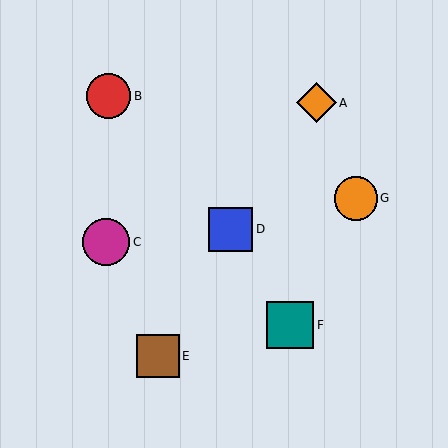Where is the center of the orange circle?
The center of the orange circle is at (356, 198).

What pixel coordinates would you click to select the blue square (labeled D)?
Click at (231, 229) to select the blue square D.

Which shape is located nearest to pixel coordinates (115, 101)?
The red circle (labeled B) at (109, 96) is nearest to that location.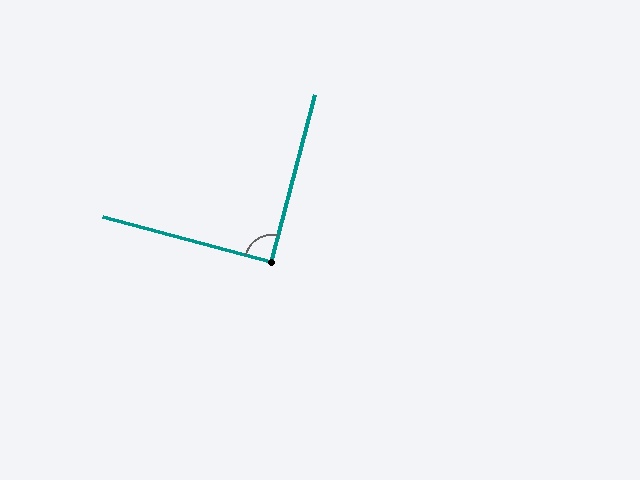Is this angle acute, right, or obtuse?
It is approximately a right angle.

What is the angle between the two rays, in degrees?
Approximately 90 degrees.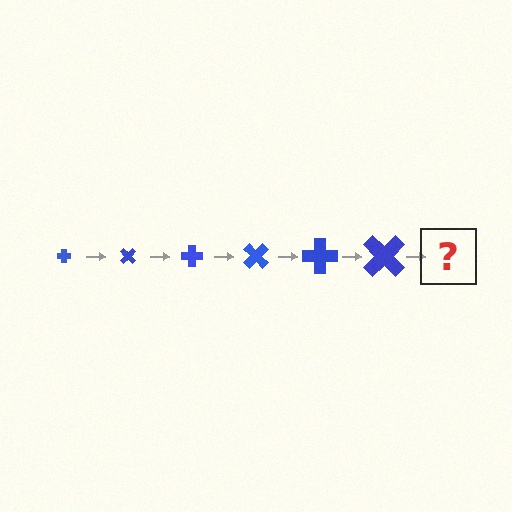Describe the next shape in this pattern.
It should be a cross, larger than the previous one and rotated 270 degrees from the start.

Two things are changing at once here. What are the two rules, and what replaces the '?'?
The two rules are that the cross grows larger each step and it rotates 45 degrees each step. The '?' should be a cross, larger than the previous one and rotated 270 degrees from the start.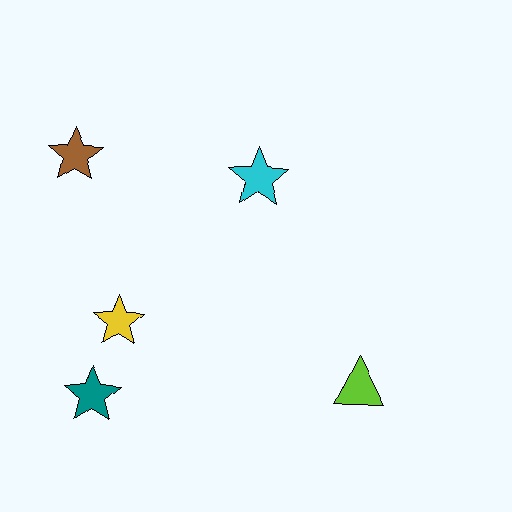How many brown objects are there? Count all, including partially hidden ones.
There is 1 brown object.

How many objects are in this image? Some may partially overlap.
There are 5 objects.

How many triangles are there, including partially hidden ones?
There is 1 triangle.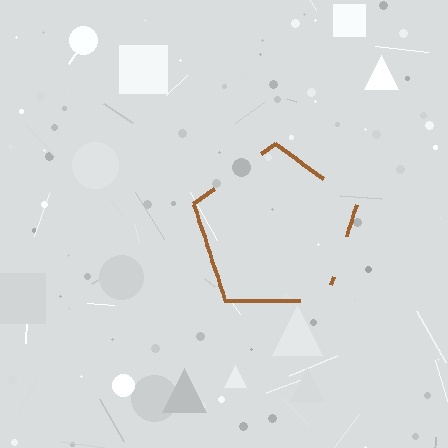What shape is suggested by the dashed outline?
The dashed outline suggests a pentagon.